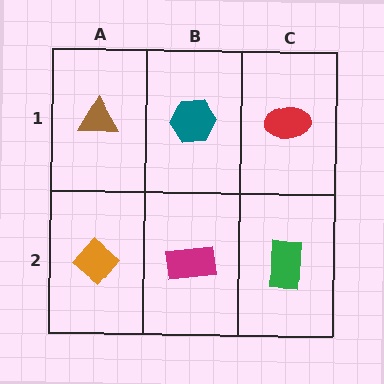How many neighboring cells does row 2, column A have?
2.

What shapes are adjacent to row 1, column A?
An orange diamond (row 2, column A), a teal hexagon (row 1, column B).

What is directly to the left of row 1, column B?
A brown triangle.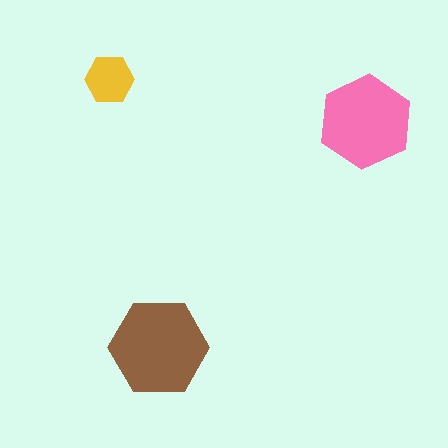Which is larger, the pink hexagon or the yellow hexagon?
The pink one.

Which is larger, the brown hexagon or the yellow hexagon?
The brown one.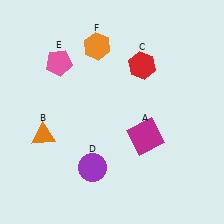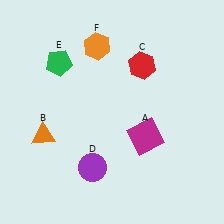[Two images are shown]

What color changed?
The pentagon (E) changed from pink in Image 1 to green in Image 2.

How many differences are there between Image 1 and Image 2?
There is 1 difference between the two images.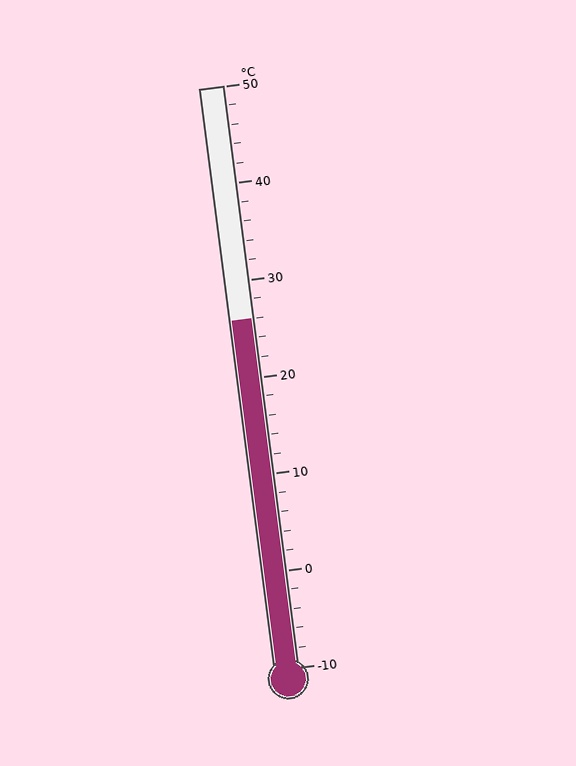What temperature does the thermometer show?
The thermometer shows approximately 26°C.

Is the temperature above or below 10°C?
The temperature is above 10°C.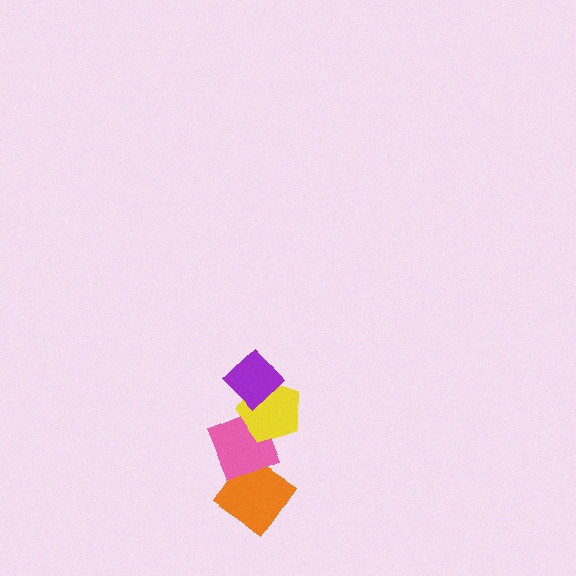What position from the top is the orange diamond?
The orange diamond is 4th from the top.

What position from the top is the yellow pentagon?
The yellow pentagon is 2nd from the top.